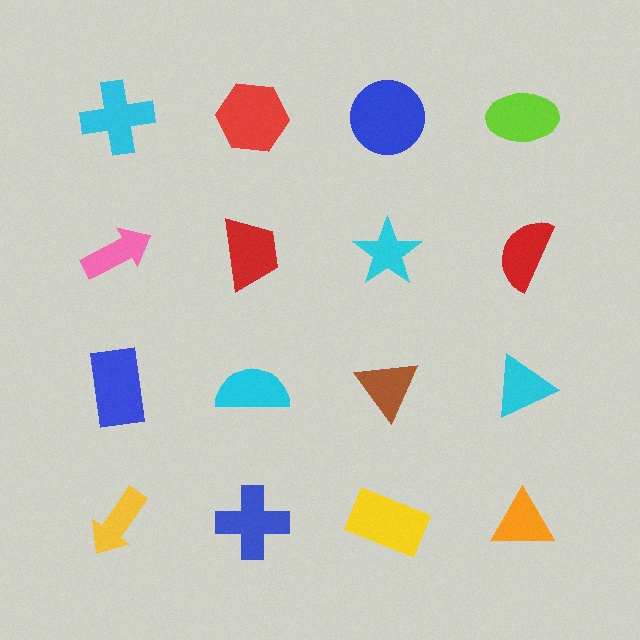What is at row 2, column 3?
A cyan star.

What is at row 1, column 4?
A lime ellipse.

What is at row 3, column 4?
A cyan triangle.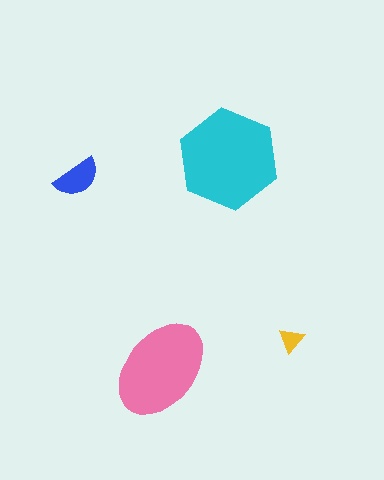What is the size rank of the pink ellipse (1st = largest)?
2nd.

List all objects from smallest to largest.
The yellow triangle, the blue semicircle, the pink ellipse, the cyan hexagon.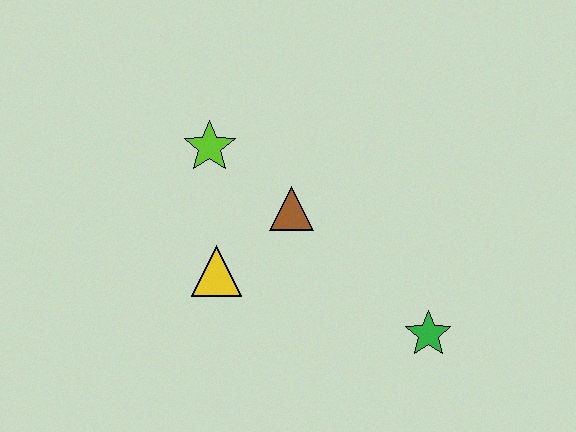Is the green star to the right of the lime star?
Yes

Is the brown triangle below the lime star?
Yes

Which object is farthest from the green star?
The lime star is farthest from the green star.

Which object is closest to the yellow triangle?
The brown triangle is closest to the yellow triangle.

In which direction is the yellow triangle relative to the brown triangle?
The yellow triangle is to the left of the brown triangle.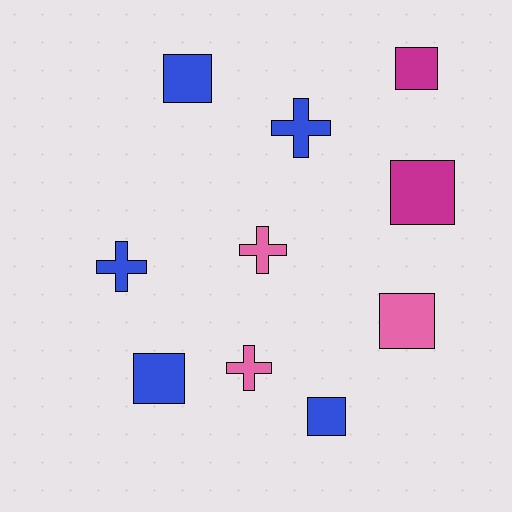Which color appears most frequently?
Blue, with 5 objects.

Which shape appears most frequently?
Square, with 6 objects.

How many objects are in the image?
There are 10 objects.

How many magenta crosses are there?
There are no magenta crosses.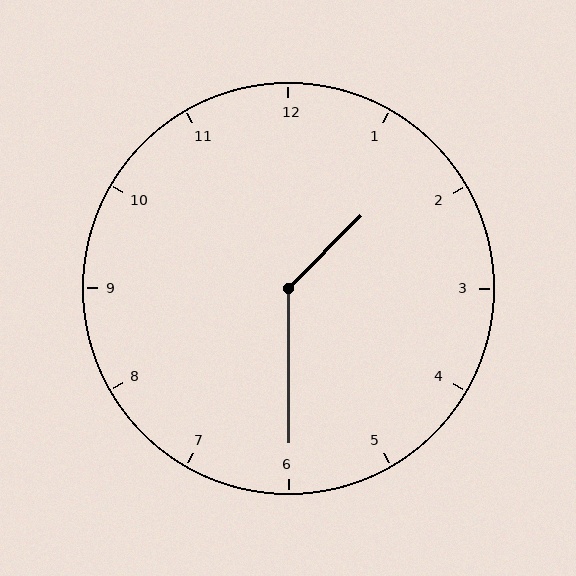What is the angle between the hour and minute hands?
Approximately 135 degrees.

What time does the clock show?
1:30.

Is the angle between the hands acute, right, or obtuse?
It is obtuse.